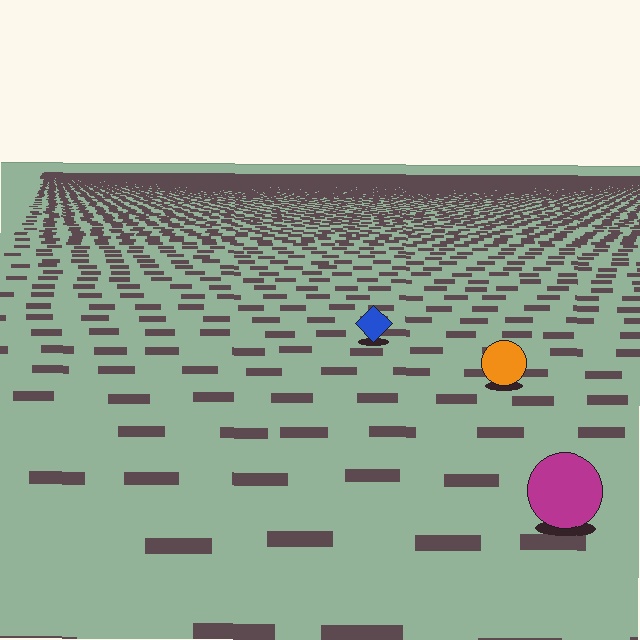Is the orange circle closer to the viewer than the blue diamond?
Yes. The orange circle is closer — you can tell from the texture gradient: the ground texture is coarser near it.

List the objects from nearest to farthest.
From nearest to farthest: the magenta circle, the orange circle, the blue diamond.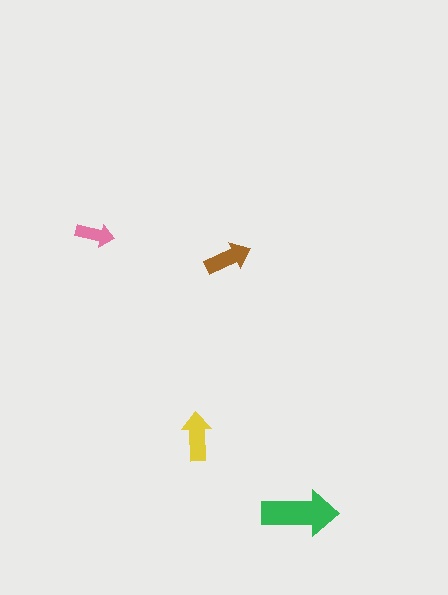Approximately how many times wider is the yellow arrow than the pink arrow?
About 1.5 times wider.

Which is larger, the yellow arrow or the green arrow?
The green one.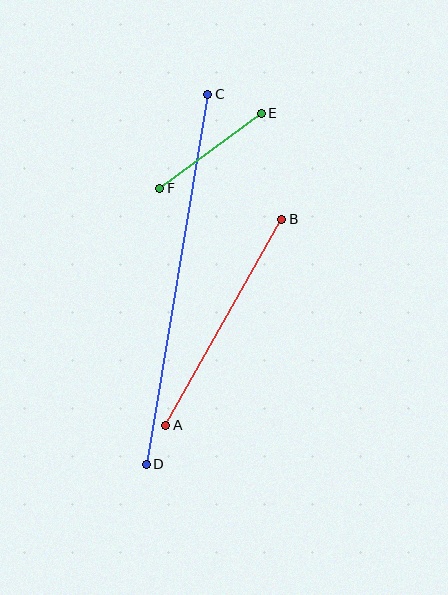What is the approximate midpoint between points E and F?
The midpoint is at approximately (211, 151) pixels.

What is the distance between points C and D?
The distance is approximately 375 pixels.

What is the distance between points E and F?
The distance is approximately 126 pixels.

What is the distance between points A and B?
The distance is approximately 236 pixels.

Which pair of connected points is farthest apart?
Points C and D are farthest apart.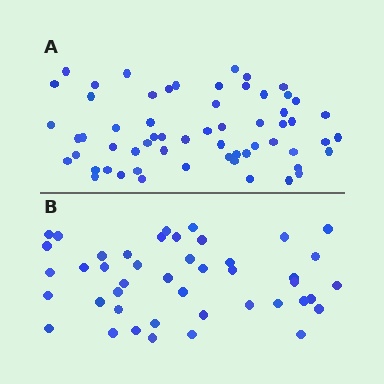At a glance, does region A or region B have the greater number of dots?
Region A (the top region) has more dots.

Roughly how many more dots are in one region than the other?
Region A has approximately 15 more dots than region B.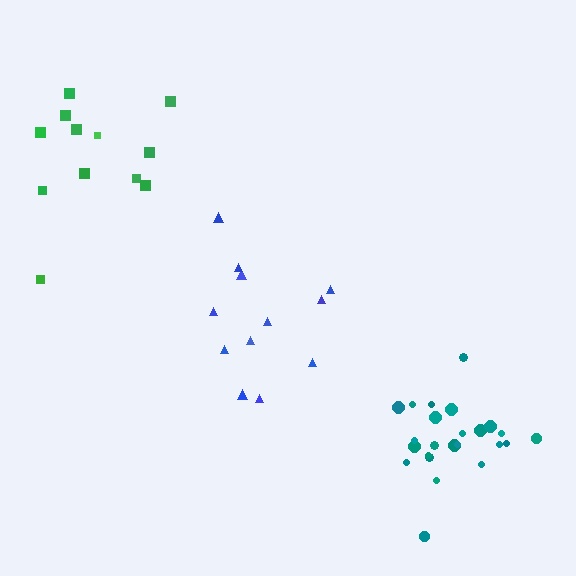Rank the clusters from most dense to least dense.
teal, blue, green.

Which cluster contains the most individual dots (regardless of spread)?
Teal (24).